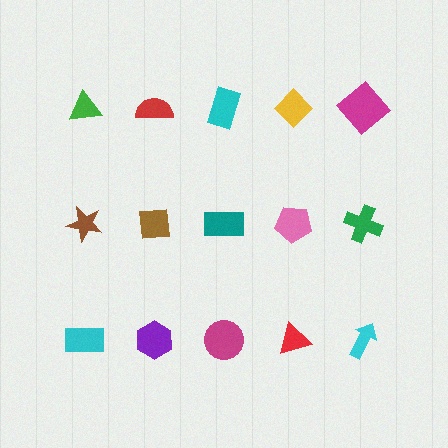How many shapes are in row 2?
5 shapes.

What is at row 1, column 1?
A green triangle.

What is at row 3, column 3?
A magenta circle.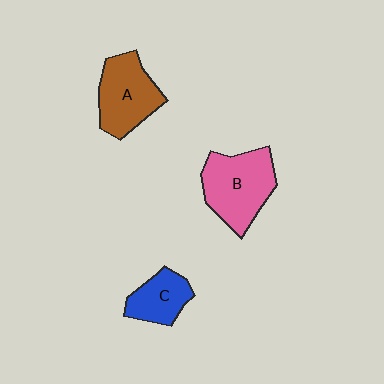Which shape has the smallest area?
Shape C (blue).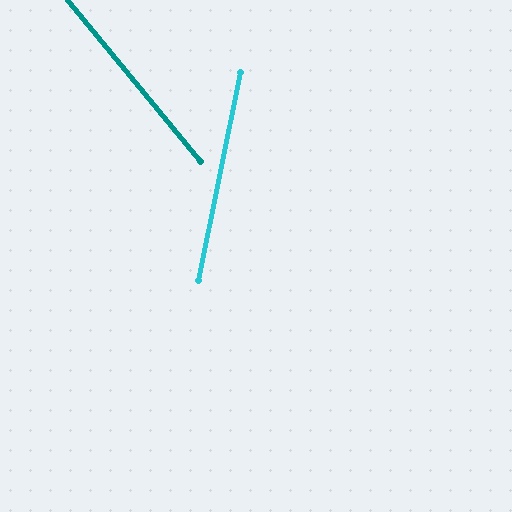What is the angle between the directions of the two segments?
Approximately 51 degrees.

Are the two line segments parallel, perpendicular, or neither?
Neither parallel nor perpendicular — they differ by about 51°.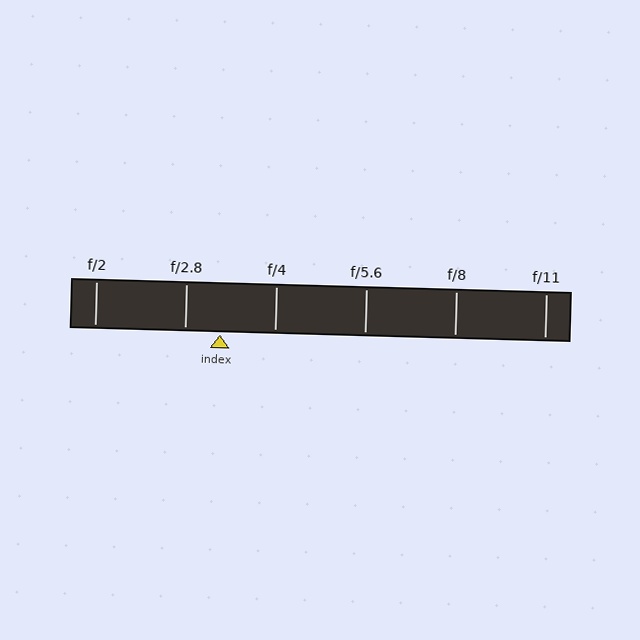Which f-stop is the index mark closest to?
The index mark is closest to f/2.8.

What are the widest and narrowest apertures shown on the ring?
The widest aperture shown is f/2 and the narrowest is f/11.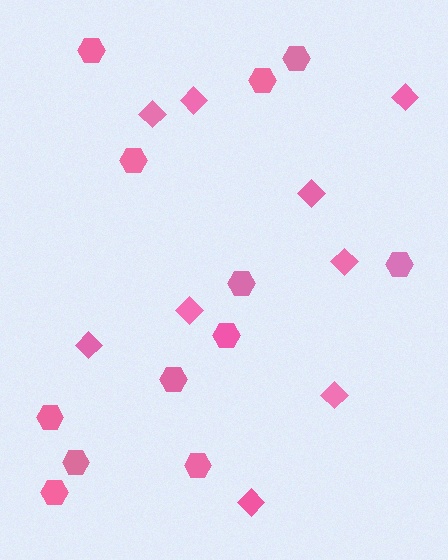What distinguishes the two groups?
There are 2 groups: one group of diamonds (9) and one group of hexagons (12).